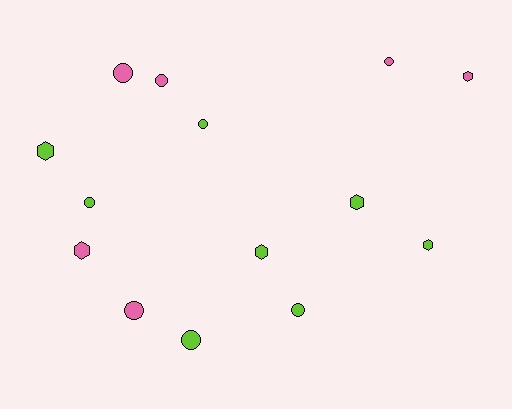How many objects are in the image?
There are 14 objects.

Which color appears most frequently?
Lime, with 8 objects.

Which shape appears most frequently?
Circle, with 8 objects.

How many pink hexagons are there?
There are 2 pink hexagons.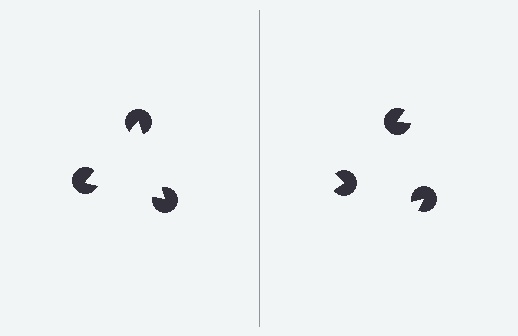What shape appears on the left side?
An illusory triangle.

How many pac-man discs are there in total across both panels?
6 — 3 on each side.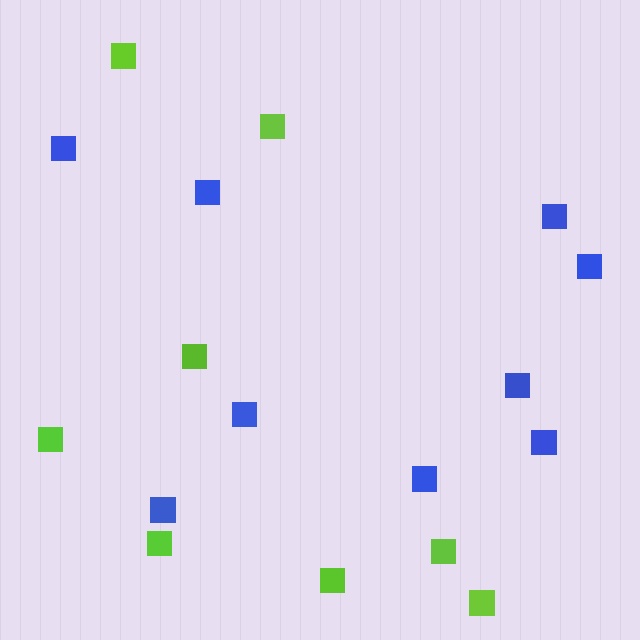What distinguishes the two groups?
There are 2 groups: one group of blue squares (9) and one group of lime squares (8).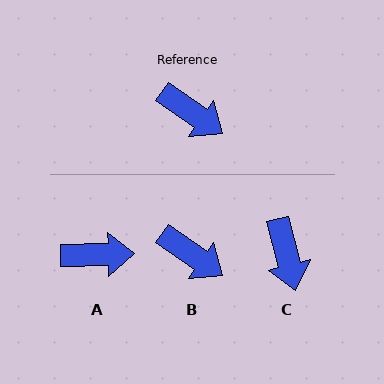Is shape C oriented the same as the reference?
No, it is off by about 40 degrees.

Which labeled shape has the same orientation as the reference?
B.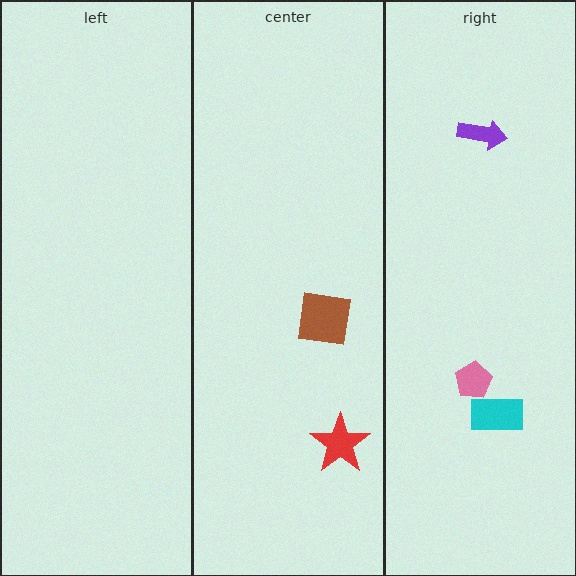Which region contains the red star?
The center region.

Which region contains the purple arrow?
The right region.